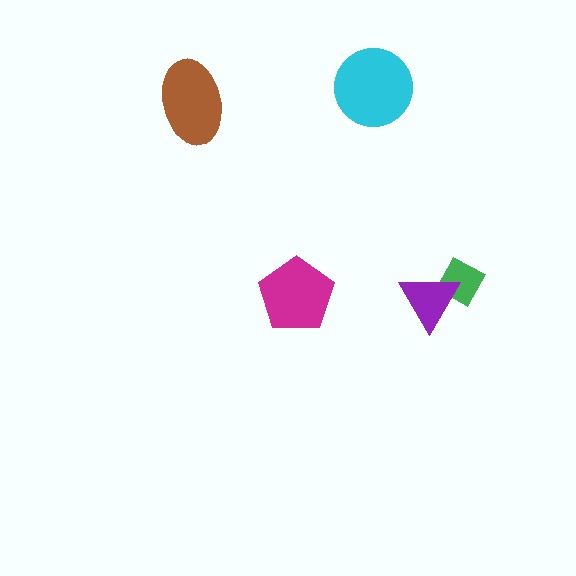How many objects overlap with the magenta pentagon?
0 objects overlap with the magenta pentagon.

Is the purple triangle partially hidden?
No, no other shape covers it.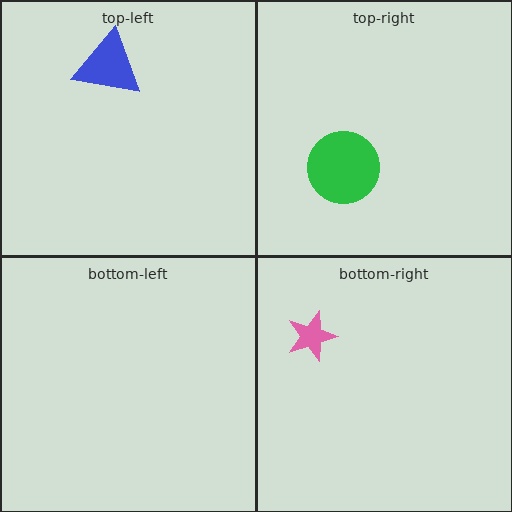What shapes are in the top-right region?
The green circle.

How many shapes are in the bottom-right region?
1.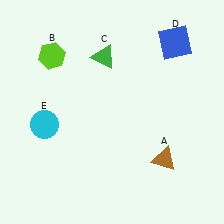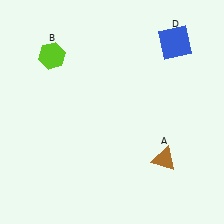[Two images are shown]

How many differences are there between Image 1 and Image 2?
There are 2 differences between the two images.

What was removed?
The cyan circle (E), the green triangle (C) were removed in Image 2.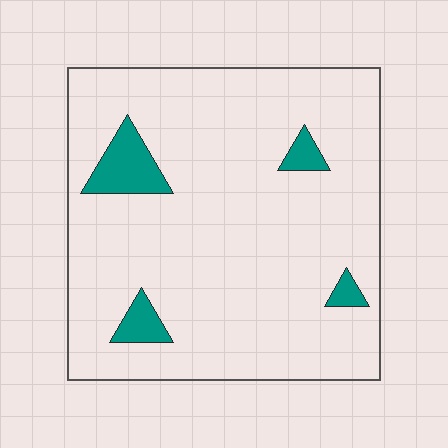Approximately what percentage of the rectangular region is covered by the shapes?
Approximately 10%.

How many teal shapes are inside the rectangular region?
4.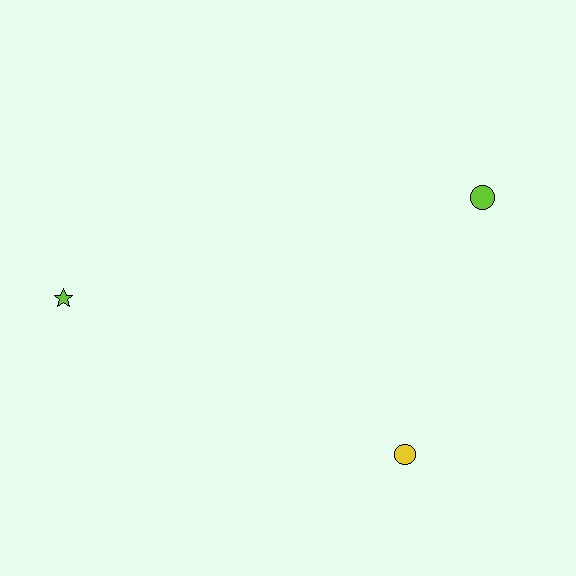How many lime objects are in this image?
There are 2 lime objects.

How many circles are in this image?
There are 2 circles.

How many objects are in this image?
There are 3 objects.